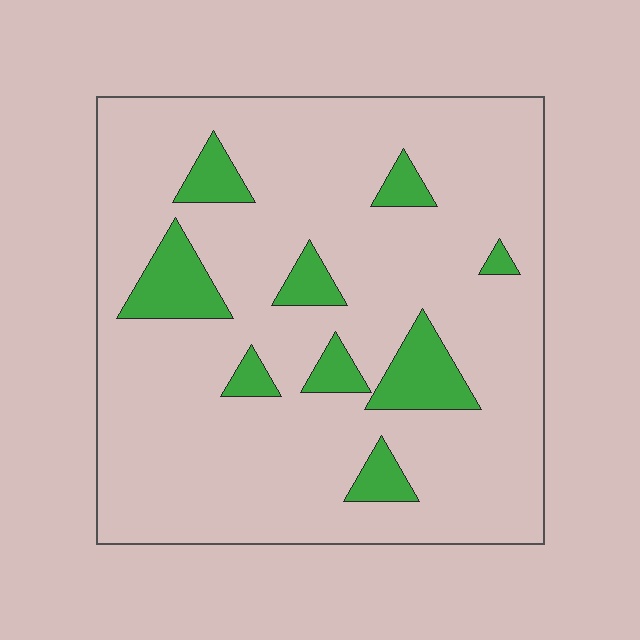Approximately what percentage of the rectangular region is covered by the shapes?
Approximately 15%.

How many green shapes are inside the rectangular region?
9.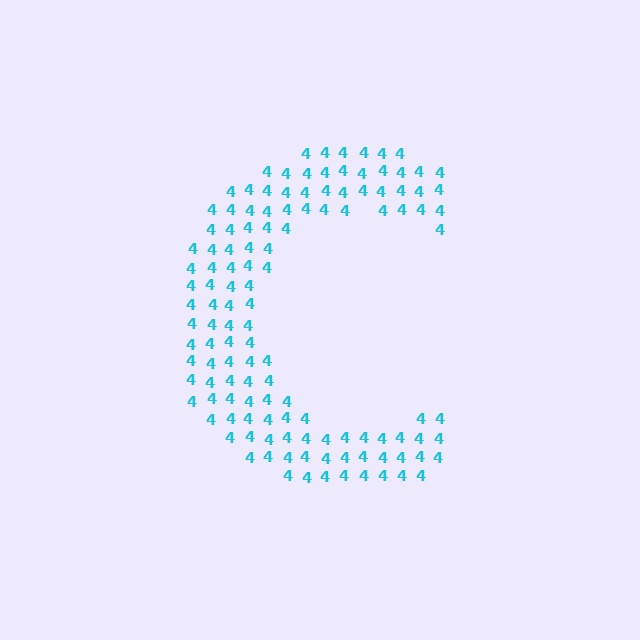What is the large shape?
The large shape is the letter C.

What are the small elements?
The small elements are digit 4's.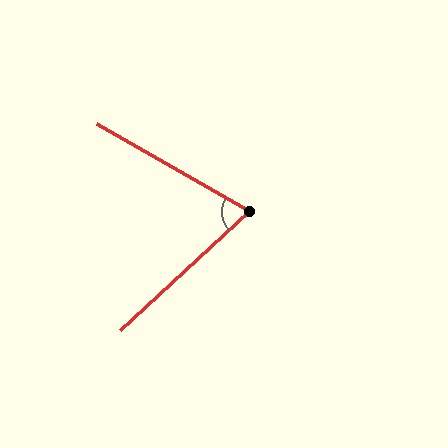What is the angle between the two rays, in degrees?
Approximately 73 degrees.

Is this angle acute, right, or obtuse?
It is acute.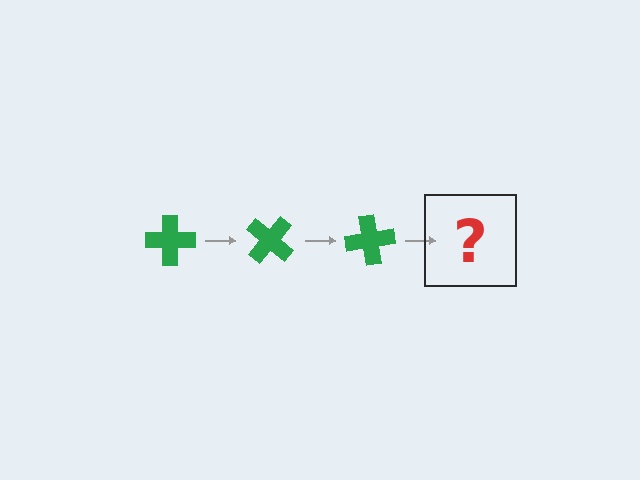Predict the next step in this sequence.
The next step is a green cross rotated 120 degrees.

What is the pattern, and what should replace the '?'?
The pattern is that the cross rotates 40 degrees each step. The '?' should be a green cross rotated 120 degrees.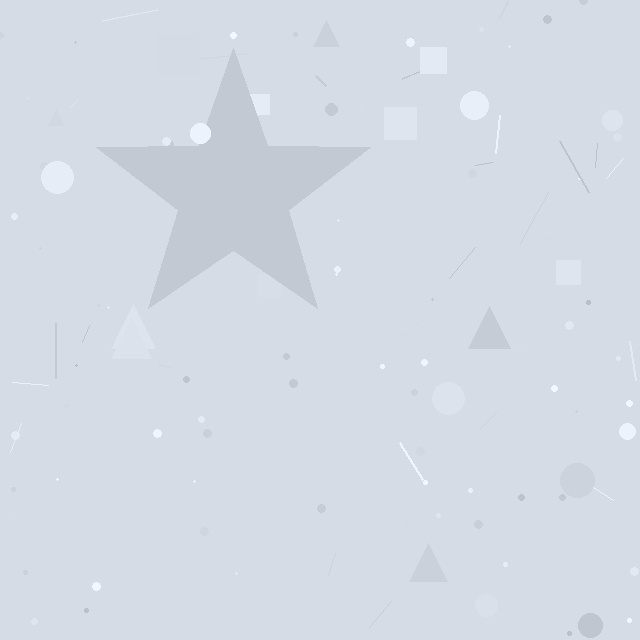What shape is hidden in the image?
A star is hidden in the image.